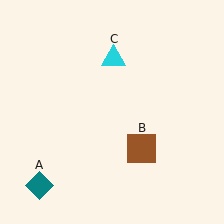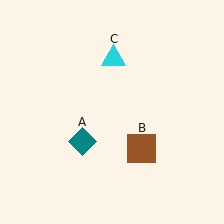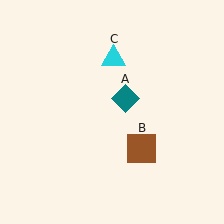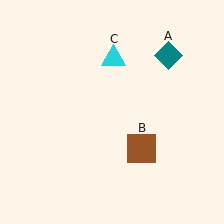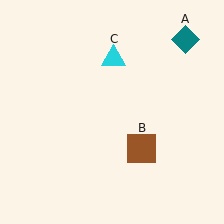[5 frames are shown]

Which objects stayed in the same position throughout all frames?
Brown square (object B) and cyan triangle (object C) remained stationary.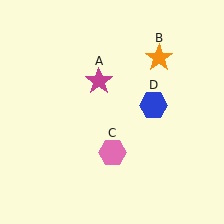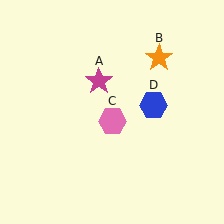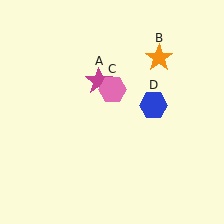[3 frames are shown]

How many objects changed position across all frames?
1 object changed position: pink hexagon (object C).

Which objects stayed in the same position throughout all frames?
Magenta star (object A) and orange star (object B) and blue hexagon (object D) remained stationary.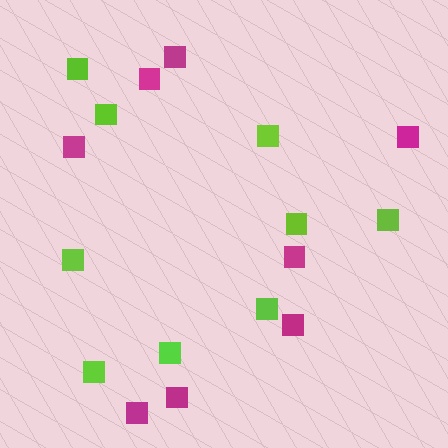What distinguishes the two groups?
There are 2 groups: one group of lime squares (9) and one group of magenta squares (8).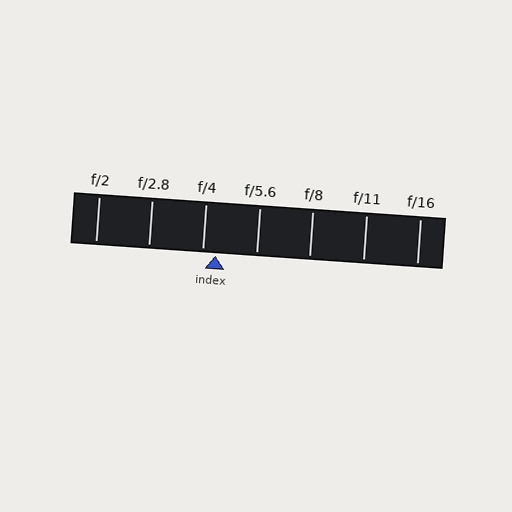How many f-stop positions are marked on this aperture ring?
There are 7 f-stop positions marked.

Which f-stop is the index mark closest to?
The index mark is closest to f/4.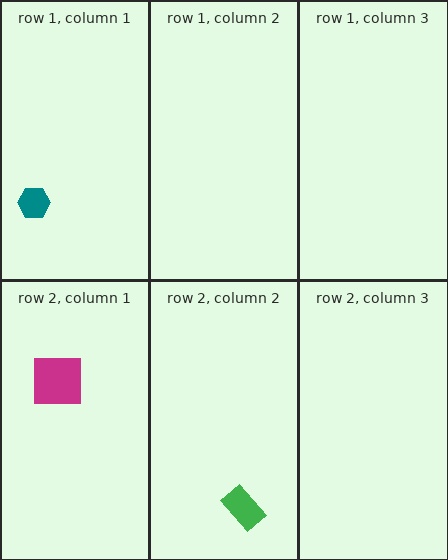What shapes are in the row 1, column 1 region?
The teal hexagon.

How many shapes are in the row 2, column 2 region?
1.